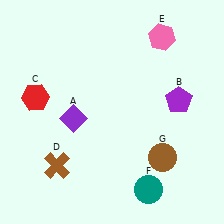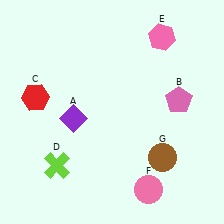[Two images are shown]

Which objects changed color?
B changed from purple to pink. D changed from brown to lime. F changed from teal to pink.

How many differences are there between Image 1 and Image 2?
There are 3 differences between the two images.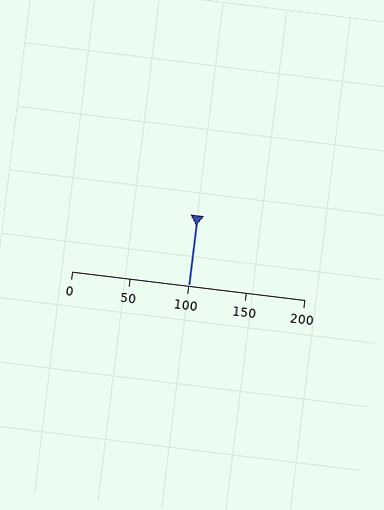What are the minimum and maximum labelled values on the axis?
The axis runs from 0 to 200.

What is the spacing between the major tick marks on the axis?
The major ticks are spaced 50 apart.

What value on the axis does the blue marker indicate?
The marker indicates approximately 100.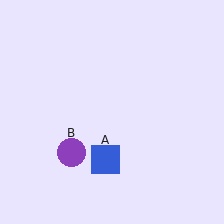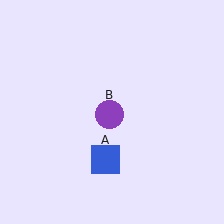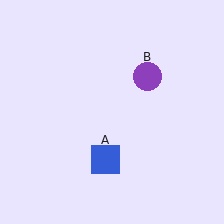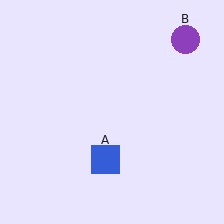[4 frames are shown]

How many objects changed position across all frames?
1 object changed position: purple circle (object B).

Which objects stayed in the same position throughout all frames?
Blue square (object A) remained stationary.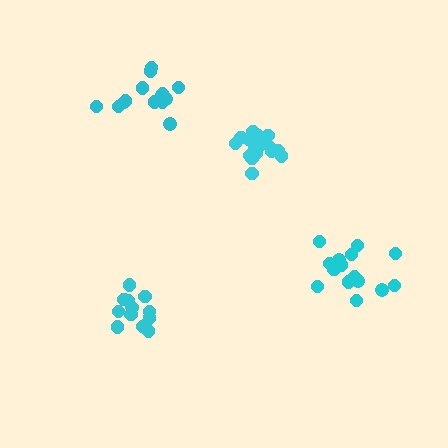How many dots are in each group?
Group 1: 15 dots, Group 2: 14 dots, Group 3: 16 dots, Group 4: 18 dots (63 total).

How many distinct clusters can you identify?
There are 4 distinct clusters.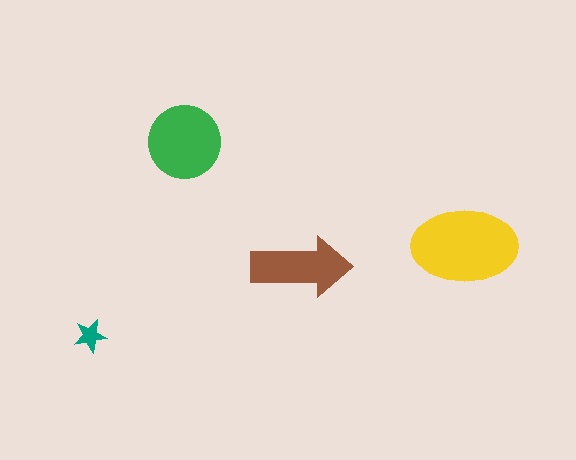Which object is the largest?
The yellow ellipse.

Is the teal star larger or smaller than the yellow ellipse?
Smaller.